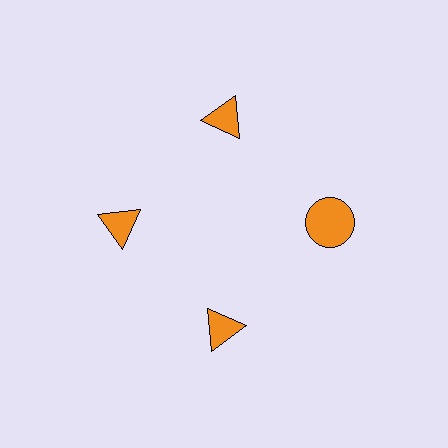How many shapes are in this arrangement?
There are 4 shapes arranged in a ring pattern.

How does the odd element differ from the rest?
It has a different shape: circle instead of triangle.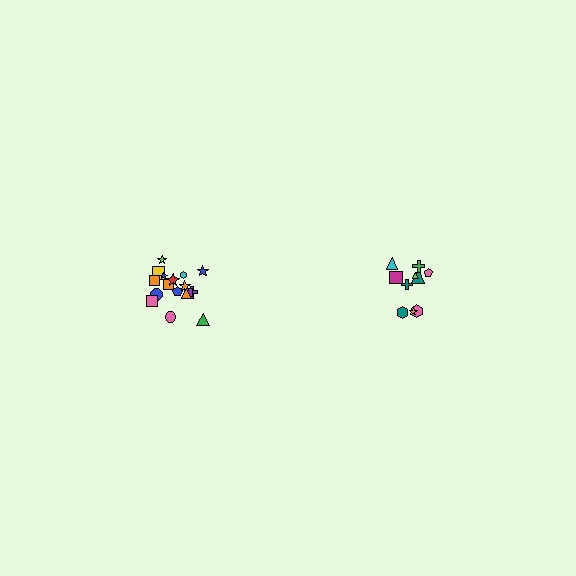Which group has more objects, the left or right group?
The left group.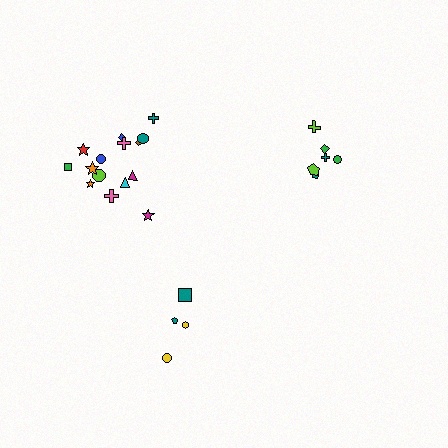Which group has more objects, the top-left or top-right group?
The top-left group.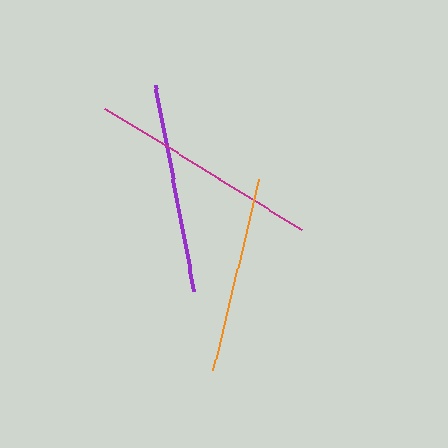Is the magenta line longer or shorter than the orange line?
The magenta line is longer than the orange line.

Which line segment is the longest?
The magenta line is the longest at approximately 231 pixels.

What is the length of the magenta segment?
The magenta segment is approximately 231 pixels long.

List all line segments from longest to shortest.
From longest to shortest: magenta, purple, orange.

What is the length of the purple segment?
The purple segment is approximately 210 pixels long.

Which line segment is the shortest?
The orange line is the shortest at approximately 196 pixels.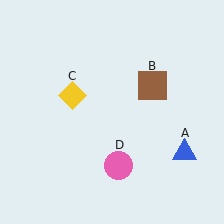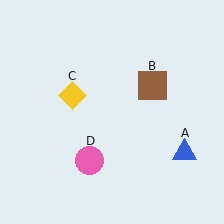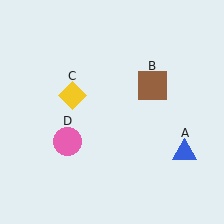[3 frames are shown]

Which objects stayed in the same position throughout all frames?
Blue triangle (object A) and brown square (object B) and yellow diamond (object C) remained stationary.